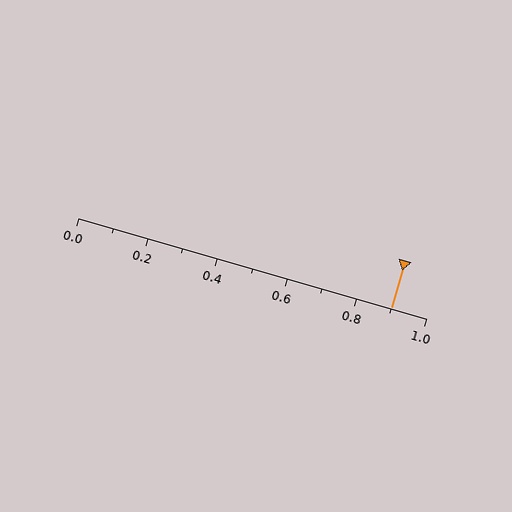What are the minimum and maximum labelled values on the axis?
The axis runs from 0.0 to 1.0.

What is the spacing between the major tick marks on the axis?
The major ticks are spaced 0.2 apart.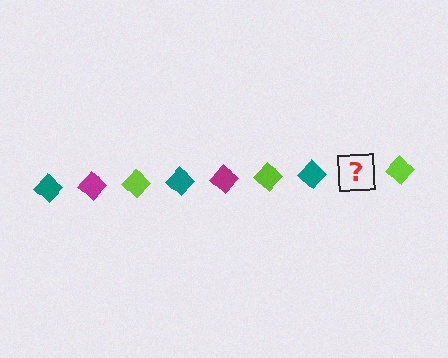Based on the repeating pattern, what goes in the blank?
The blank should be a magenta diamond.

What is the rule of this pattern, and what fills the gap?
The rule is that the pattern cycles through teal, magenta, lime diamonds. The gap should be filled with a magenta diamond.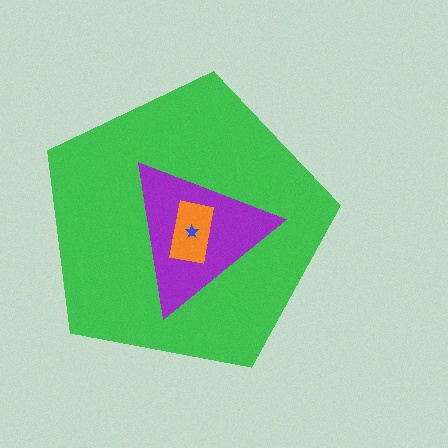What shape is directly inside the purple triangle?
The orange rectangle.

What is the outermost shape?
The green pentagon.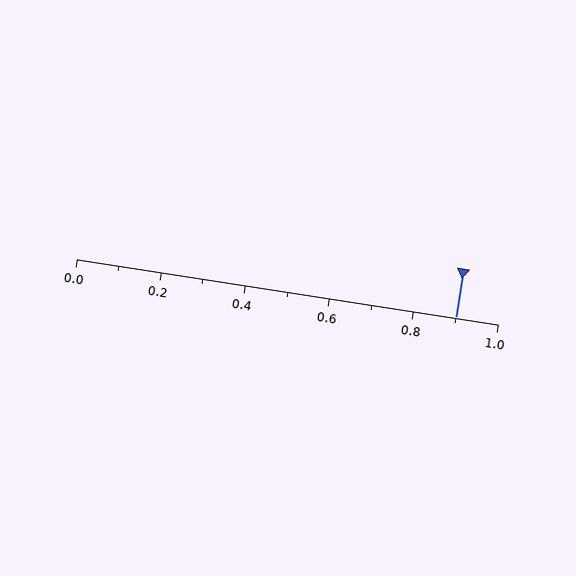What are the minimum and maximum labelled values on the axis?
The axis runs from 0.0 to 1.0.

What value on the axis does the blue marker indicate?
The marker indicates approximately 0.9.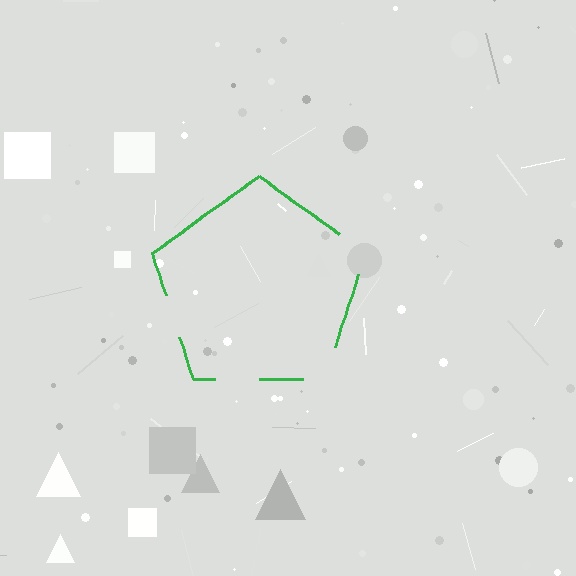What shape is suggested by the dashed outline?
The dashed outline suggests a pentagon.